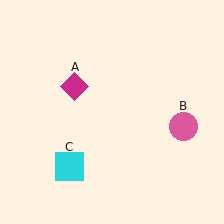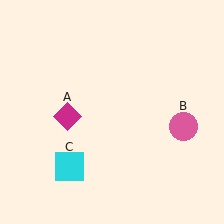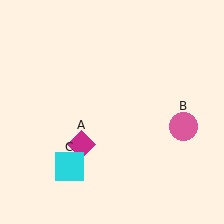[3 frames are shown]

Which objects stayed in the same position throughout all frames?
Pink circle (object B) and cyan square (object C) remained stationary.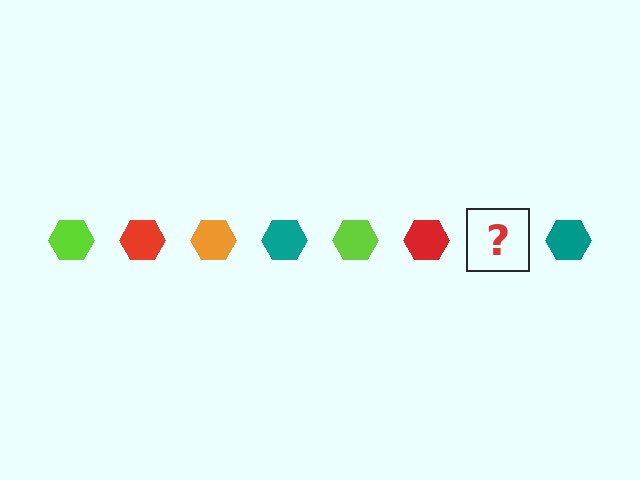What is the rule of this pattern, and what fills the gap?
The rule is that the pattern cycles through lime, red, orange, teal hexagons. The gap should be filled with an orange hexagon.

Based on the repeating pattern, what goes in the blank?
The blank should be an orange hexagon.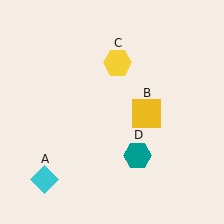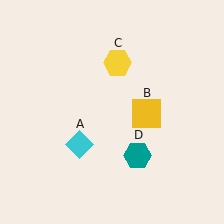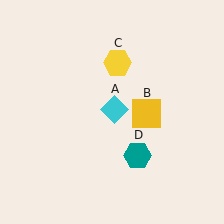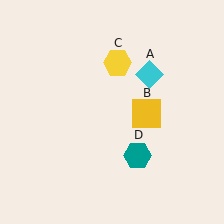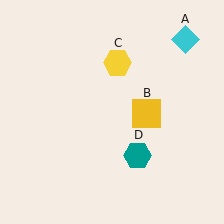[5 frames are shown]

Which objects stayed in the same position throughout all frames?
Yellow square (object B) and yellow hexagon (object C) and teal hexagon (object D) remained stationary.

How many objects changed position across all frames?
1 object changed position: cyan diamond (object A).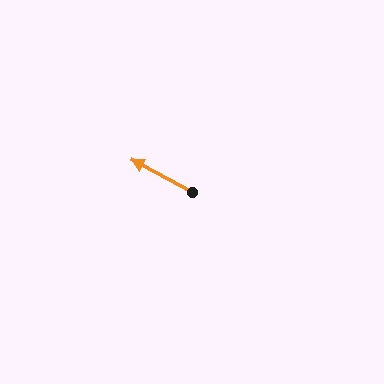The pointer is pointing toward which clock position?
Roughly 10 o'clock.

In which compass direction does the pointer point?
Northwest.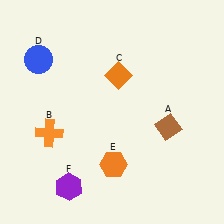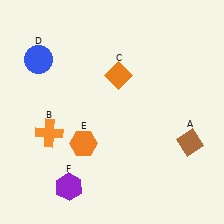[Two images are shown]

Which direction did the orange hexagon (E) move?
The orange hexagon (E) moved left.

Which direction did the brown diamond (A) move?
The brown diamond (A) moved right.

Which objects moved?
The objects that moved are: the brown diamond (A), the orange hexagon (E).